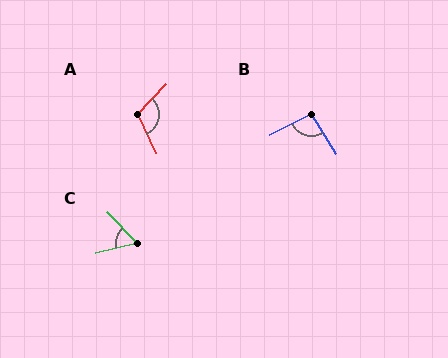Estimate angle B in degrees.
Approximately 96 degrees.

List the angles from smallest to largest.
C (59°), B (96°), A (112°).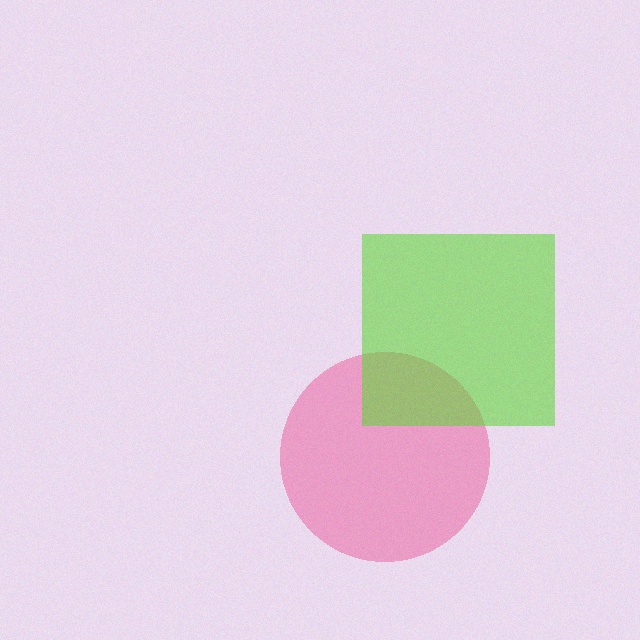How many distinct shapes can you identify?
There are 2 distinct shapes: a pink circle, a lime square.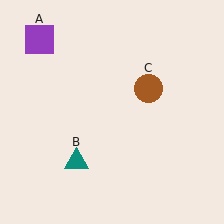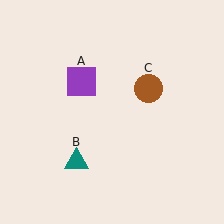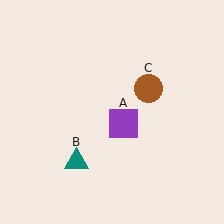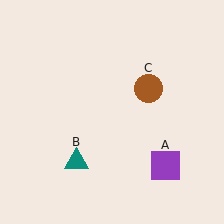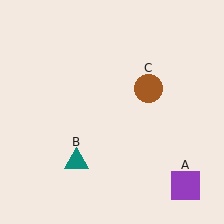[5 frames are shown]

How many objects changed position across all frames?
1 object changed position: purple square (object A).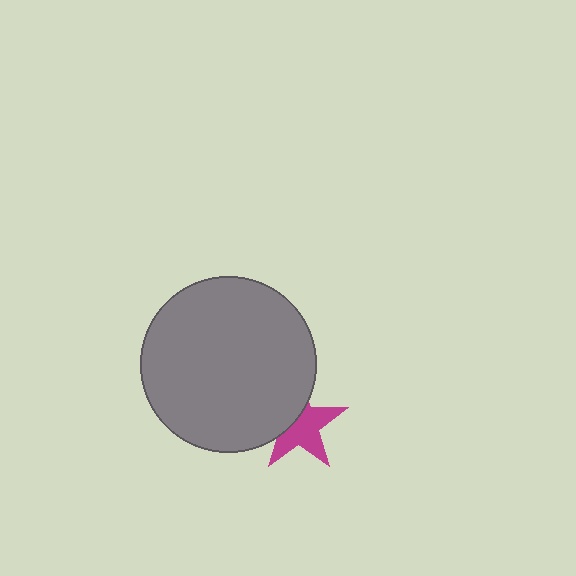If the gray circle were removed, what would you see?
You would see the complete magenta star.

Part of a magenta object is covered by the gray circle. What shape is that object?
It is a star.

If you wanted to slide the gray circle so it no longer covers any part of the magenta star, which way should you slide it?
Slide it toward the upper-left — that is the most direct way to separate the two shapes.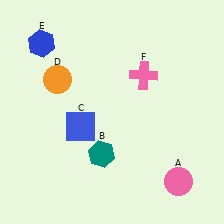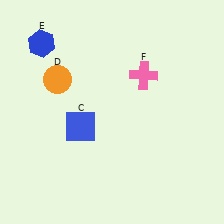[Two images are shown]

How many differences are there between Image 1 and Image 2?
There are 2 differences between the two images.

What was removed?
The pink circle (A), the teal hexagon (B) were removed in Image 2.